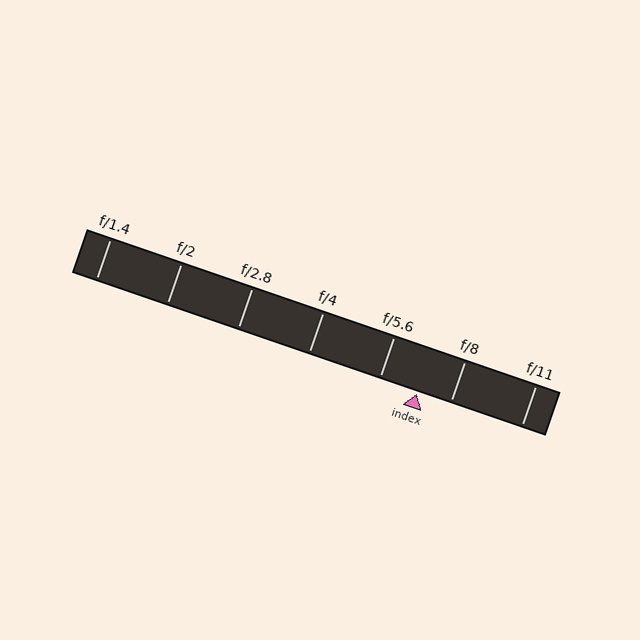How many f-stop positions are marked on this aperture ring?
There are 7 f-stop positions marked.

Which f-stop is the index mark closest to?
The index mark is closest to f/8.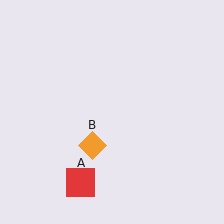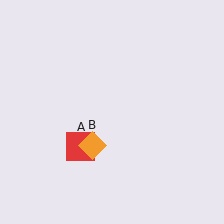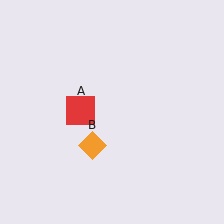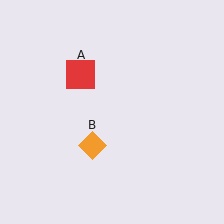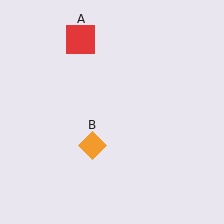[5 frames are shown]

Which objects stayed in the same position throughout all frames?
Orange diamond (object B) remained stationary.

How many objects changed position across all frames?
1 object changed position: red square (object A).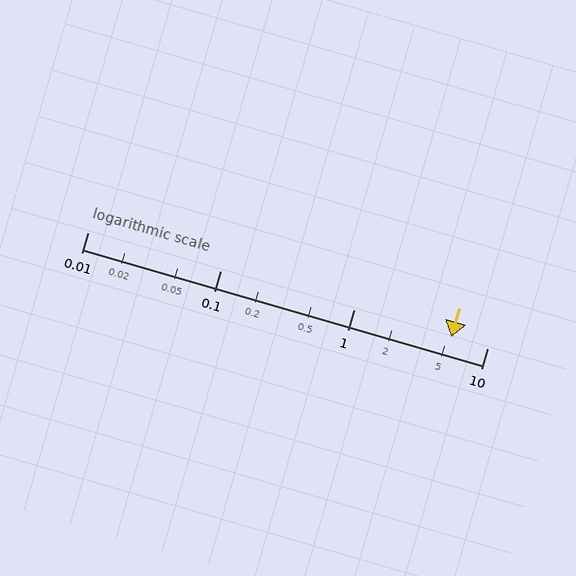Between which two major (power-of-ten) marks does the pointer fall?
The pointer is between 1 and 10.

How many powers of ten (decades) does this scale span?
The scale spans 3 decades, from 0.01 to 10.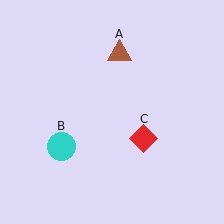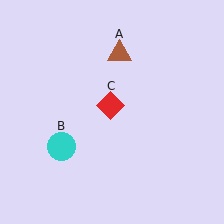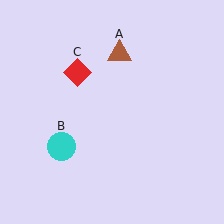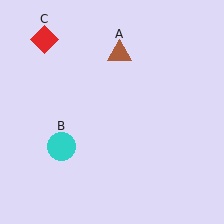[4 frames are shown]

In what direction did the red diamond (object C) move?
The red diamond (object C) moved up and to the left.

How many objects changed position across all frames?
1 object changed position: red diamond (object C).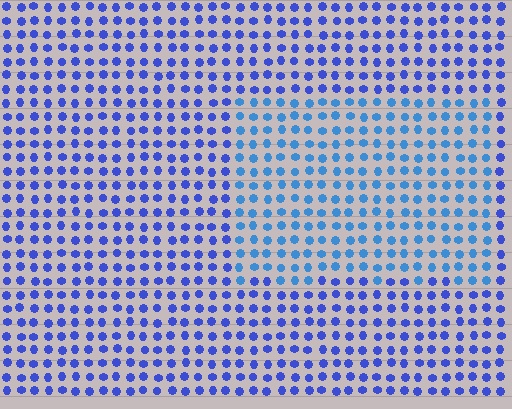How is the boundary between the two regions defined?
The boundary is defined purely by a slight shift in hue (about 26 degrees). Spacing, size, and orientation are identical on both sides.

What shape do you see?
I see a rectangle.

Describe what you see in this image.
The image is filled with small blue elements in a uniform arrangement. A rectangle-shaped region is visible where the elements are tinted to a slightly different hue, forming a subtle color boundary.